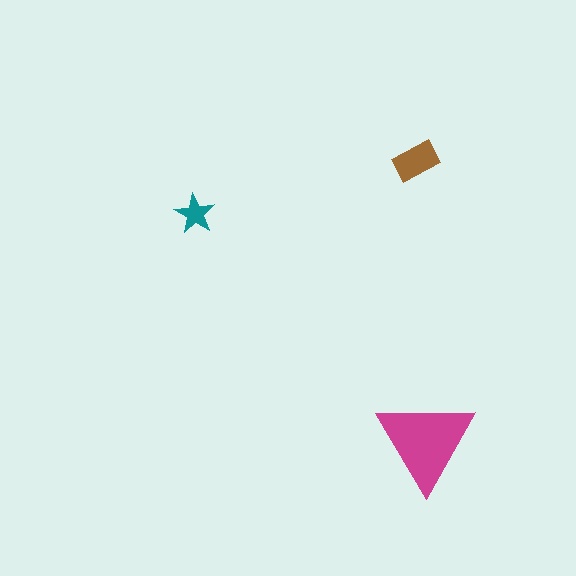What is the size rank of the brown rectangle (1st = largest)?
2nd.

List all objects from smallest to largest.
The teal star, the brown rectangle, the magenta triangle.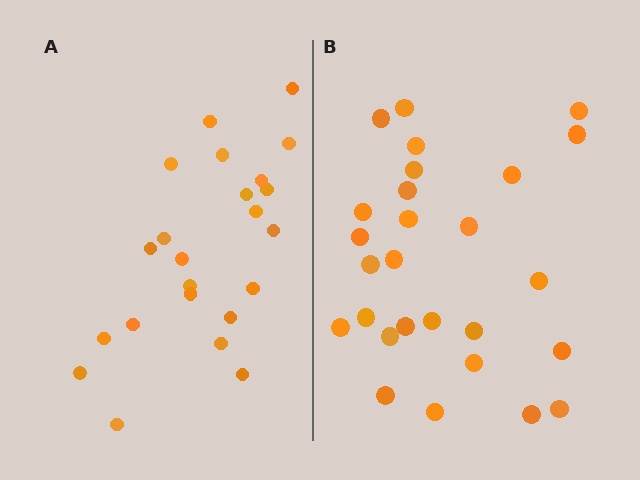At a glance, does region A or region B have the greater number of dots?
Region B (the right region) has more dots.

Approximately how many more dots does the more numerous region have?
Region B has about 4 more dots than region A.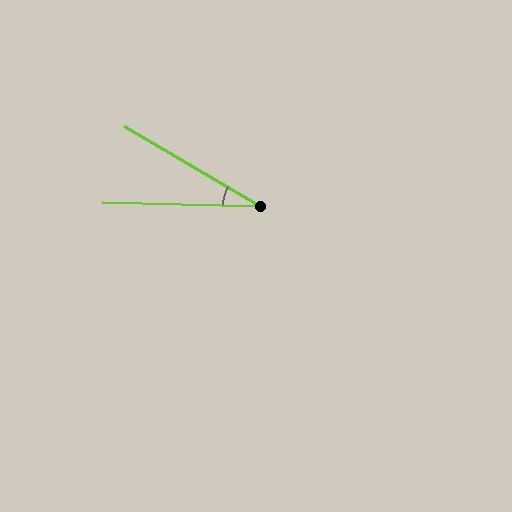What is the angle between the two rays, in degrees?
Approximately 29 degrees.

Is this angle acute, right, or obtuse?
It is acute.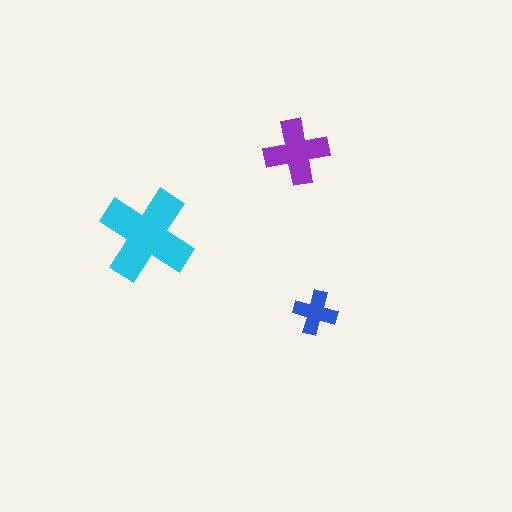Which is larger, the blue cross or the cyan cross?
The cyan one.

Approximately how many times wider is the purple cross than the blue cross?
About 1.5 times wider.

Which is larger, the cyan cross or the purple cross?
The cyan one.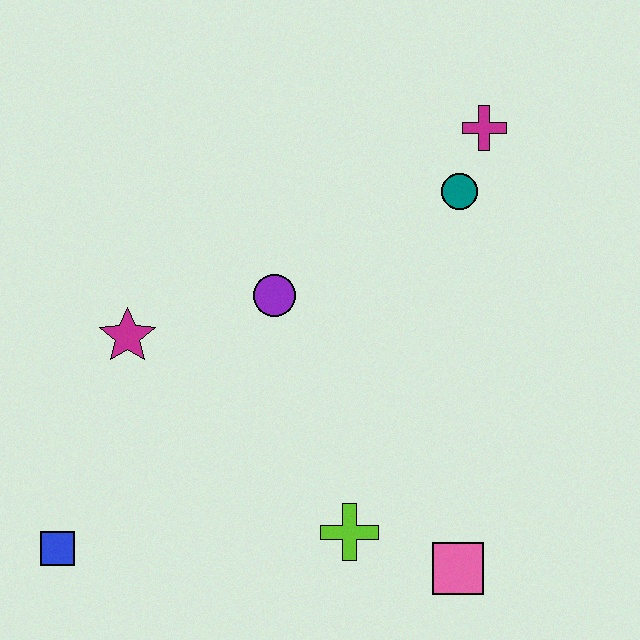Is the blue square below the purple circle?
Yes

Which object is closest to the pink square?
The lime cross is closest to the pink square.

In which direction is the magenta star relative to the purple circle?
The magenta star is to the left of the purple circle.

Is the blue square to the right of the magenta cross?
No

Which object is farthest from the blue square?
The magenta cross is farthest from the blue square.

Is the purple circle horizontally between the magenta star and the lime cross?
Yes